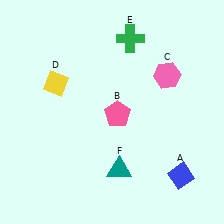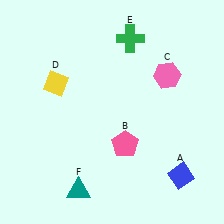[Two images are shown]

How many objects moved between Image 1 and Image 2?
2 objects moved between the two images.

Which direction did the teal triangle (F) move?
The teal triangle (F) moved left.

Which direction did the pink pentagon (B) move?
The pink pentagon (B) moved down.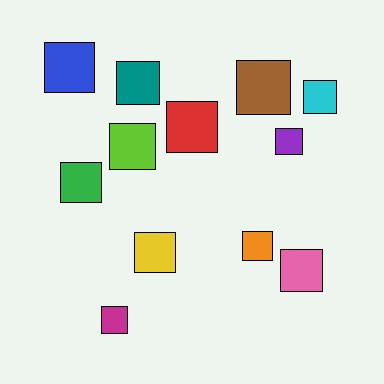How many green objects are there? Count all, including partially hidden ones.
There is 1 green object.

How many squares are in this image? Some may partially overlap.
There are 12 squares.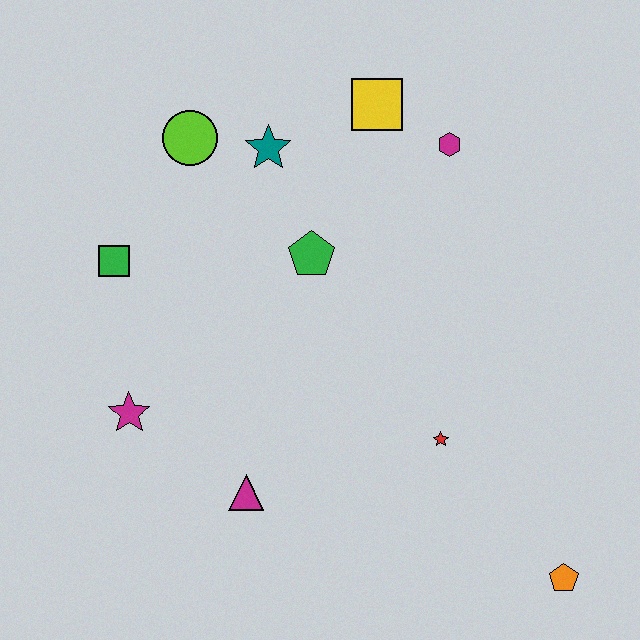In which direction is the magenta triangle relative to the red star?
The magenta triangle is to the left of the red star.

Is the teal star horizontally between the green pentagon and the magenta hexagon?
No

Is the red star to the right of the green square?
Yes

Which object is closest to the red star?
The orange pentagon is closest to the red star.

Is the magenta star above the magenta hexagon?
No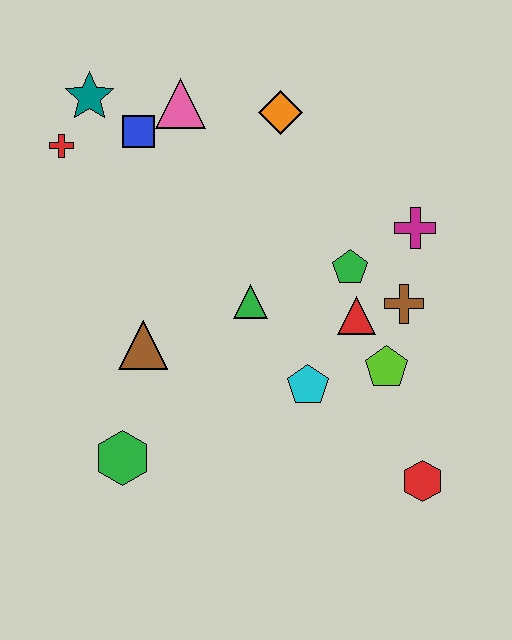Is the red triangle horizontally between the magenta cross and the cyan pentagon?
Yes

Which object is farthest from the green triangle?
The teal star is farthest from the green triangle.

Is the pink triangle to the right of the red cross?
Yes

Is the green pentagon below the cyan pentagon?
No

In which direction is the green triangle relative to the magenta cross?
The green triangle is to the left of the magenta cross.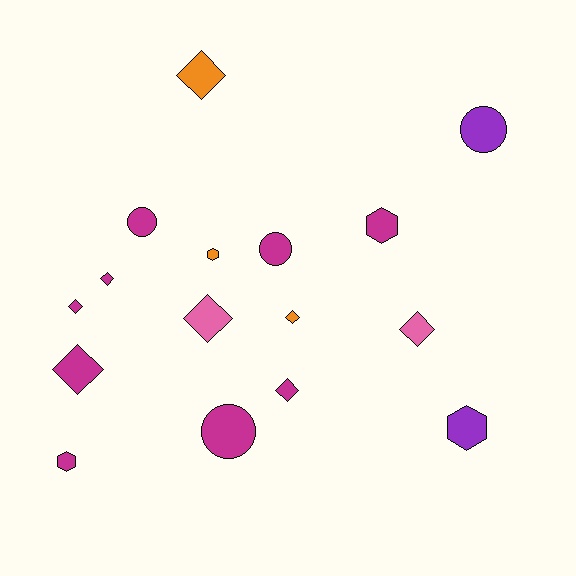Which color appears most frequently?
Magenta, with 9 objects.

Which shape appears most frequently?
Diamond, with 8 objects.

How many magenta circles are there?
There are 3 magenta circles.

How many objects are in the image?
There are 16 objects.